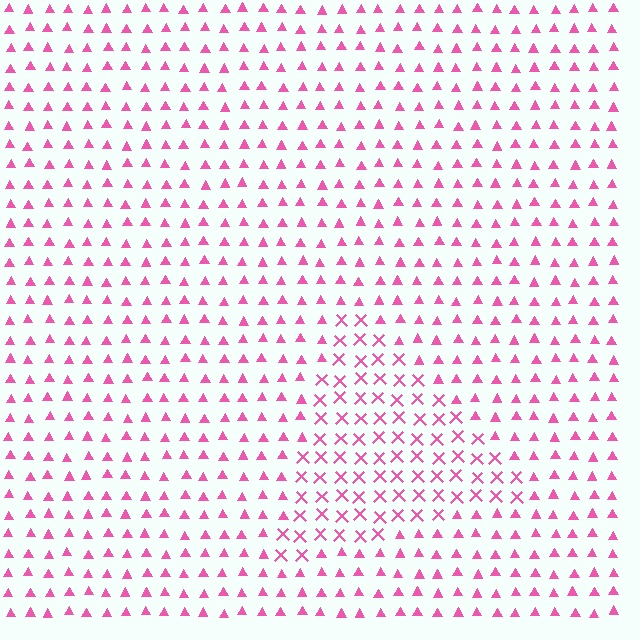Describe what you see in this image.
The image is filled with small pink elements arranged in a uniform grid. A triangle-shaped region contains X marks, while the surrounding area contains triangles. The boundary is defined purely by the change in element shape.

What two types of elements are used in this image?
The image uses X marks inside the triangle region and triangles outside it.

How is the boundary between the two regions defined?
The boundary is defined by a change in element shape: X marks inside vs. triangles outside. All elements share the same color and spacing.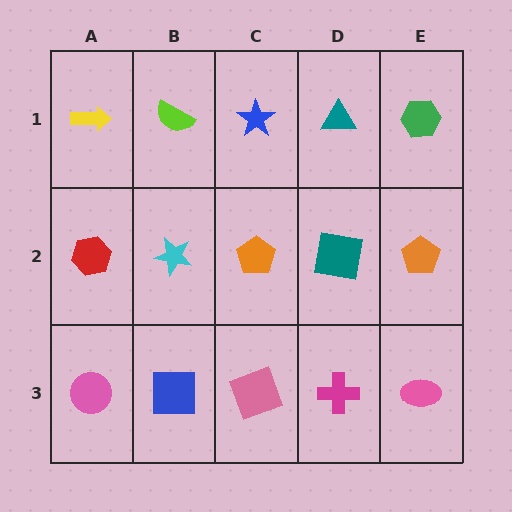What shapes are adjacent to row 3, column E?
An orange pentagon (row 2, column E), a magenta cross (row 3, column D).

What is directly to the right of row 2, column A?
A cyan star.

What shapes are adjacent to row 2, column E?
A green hexagon (row 1, column E), a pink ellipse (row 3, column E), a teal square (row 2, column D).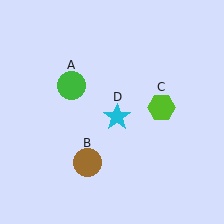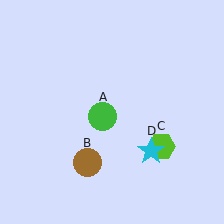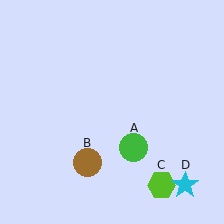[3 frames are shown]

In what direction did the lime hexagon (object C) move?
The lime hexagon (object C) moved down.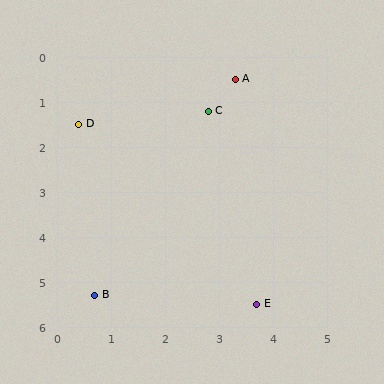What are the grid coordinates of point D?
Point D is at approximately (0.4, 1.5).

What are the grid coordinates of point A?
Point A is at approximately (3.3, 0.5).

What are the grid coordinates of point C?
Point C is at approximately (2.8, 1.2).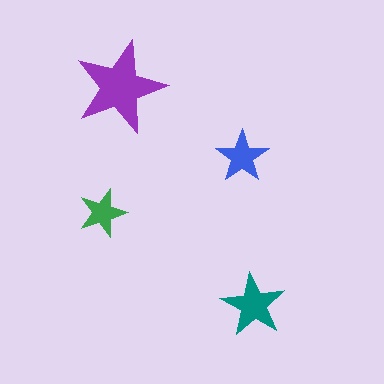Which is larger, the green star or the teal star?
The teal one.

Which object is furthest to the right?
The teal star is rightmost.